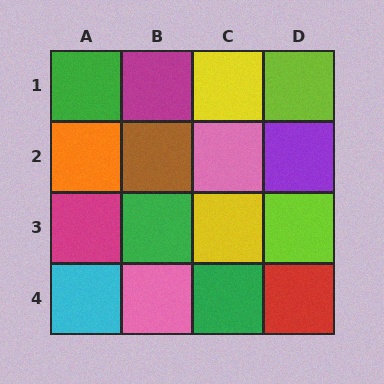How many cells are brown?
1 cell is brown.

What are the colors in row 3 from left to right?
Magenta, green, yellow, lime.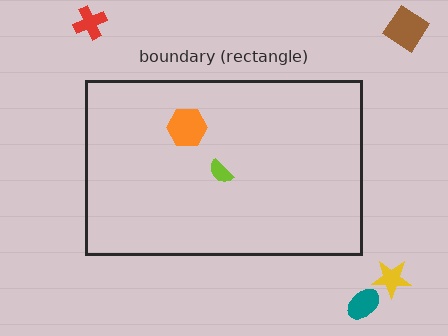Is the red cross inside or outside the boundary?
Outside.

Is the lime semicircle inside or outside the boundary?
Inside.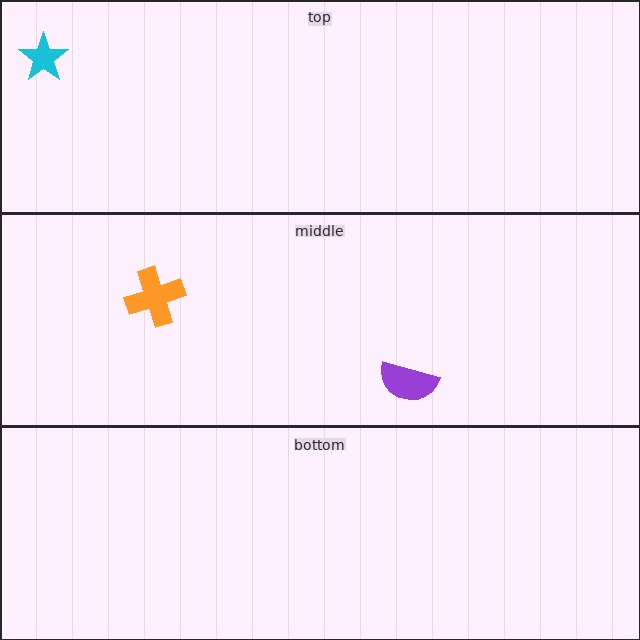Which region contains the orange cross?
The middle region.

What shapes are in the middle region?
The purple semicircle, the orange cross.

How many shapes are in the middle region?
2.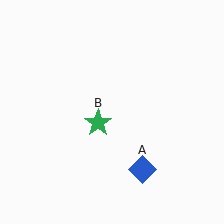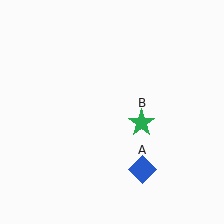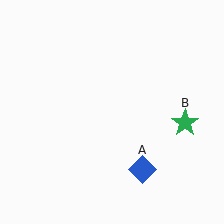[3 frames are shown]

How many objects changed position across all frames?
1 object changed position: green star (object B).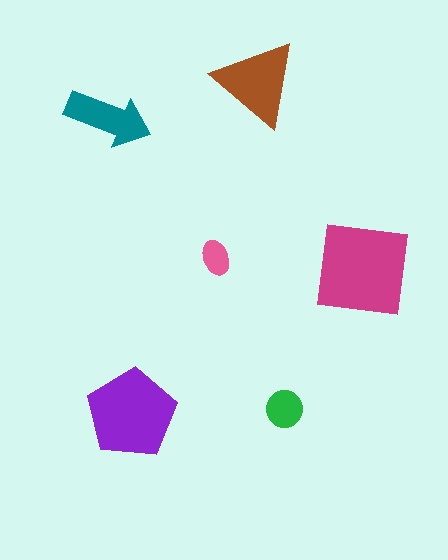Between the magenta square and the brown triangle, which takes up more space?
The magenta square.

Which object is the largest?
The magenta square.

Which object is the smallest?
The pink ellipse.